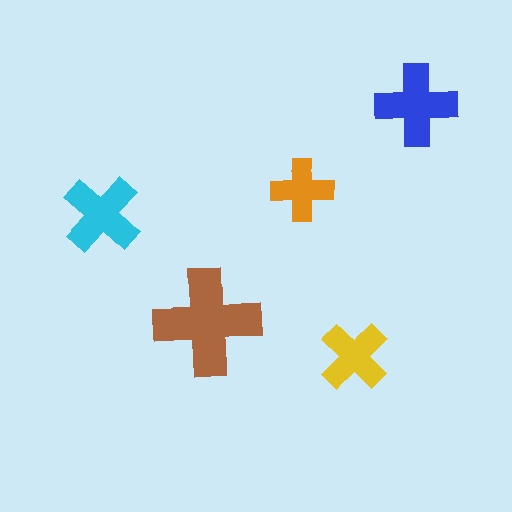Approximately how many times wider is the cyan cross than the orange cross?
About 1.5 times wider.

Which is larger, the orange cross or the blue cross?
The blue one.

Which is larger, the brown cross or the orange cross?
The brown one.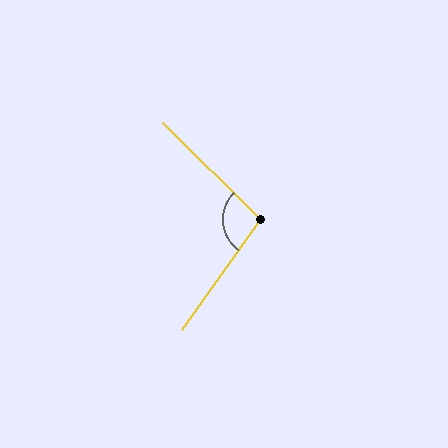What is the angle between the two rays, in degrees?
Approximately 100 degrees.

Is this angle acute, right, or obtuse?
It is obtuse.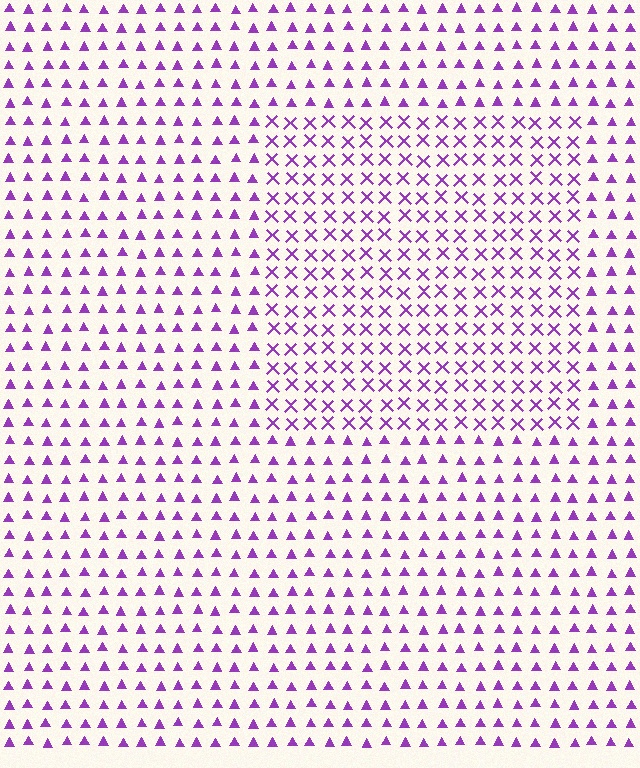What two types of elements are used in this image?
The image uses X marks inside the rectangle region and triangles outside it.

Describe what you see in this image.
The image is filled with small purple elements arranged in a uniform grid. A rectangle-shaped region contains X marks, while the surrounding area contains triangles. The boundary is defined purely by the change in element shape.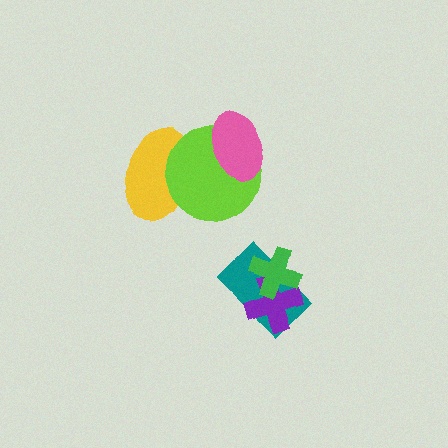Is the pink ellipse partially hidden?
No, no other shape covers it.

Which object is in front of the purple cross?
The green cross is in front of the purple cross.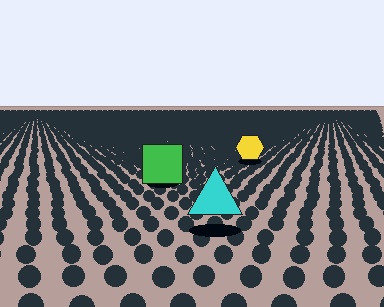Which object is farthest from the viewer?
The yellow hexagon is farthest from the viewer. It appears smaller and the ground texture around it is denser.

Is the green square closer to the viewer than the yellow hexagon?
Yes. The green square is closer — you can tell from the texture gradient: the ground texture is coarser near it.